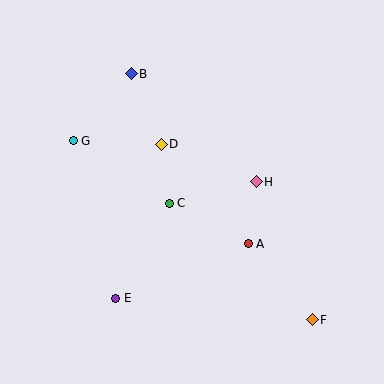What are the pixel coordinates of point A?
Point A is at (248, 244).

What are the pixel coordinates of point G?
Point G is at (73, 141).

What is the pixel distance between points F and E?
The distance between F and E is 198 pixels.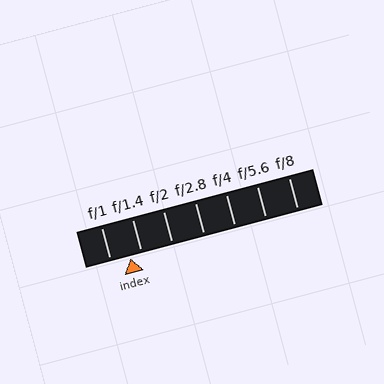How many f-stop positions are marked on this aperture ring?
There are 7 f-stop positions marked.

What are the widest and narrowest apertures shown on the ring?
The widest aperture shown is f/1 and the narrowest is f/8.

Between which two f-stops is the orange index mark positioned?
The index mark is between f/1 and f/1.4.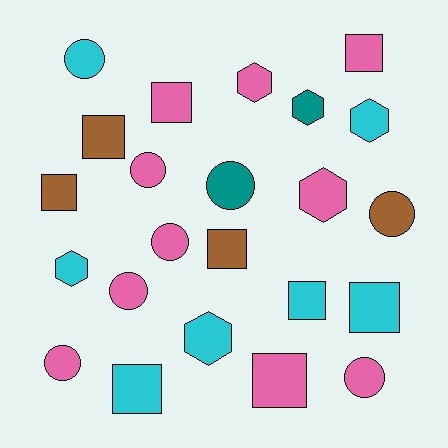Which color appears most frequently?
Pink, with 10 objects.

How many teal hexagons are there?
There is 1 teal hexagon.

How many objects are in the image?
There are 23 objects.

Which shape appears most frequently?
Square, with 9 objects.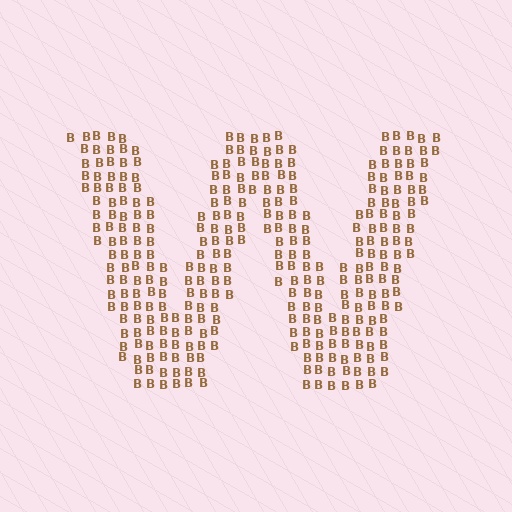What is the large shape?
The large shape is the letter W.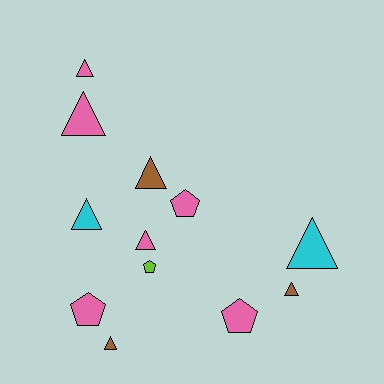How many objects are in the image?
There are 12 objects.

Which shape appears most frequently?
Triangle, with 8 objects.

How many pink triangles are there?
There are 3 pink triangles.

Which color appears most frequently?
Pink, with 6 objects.